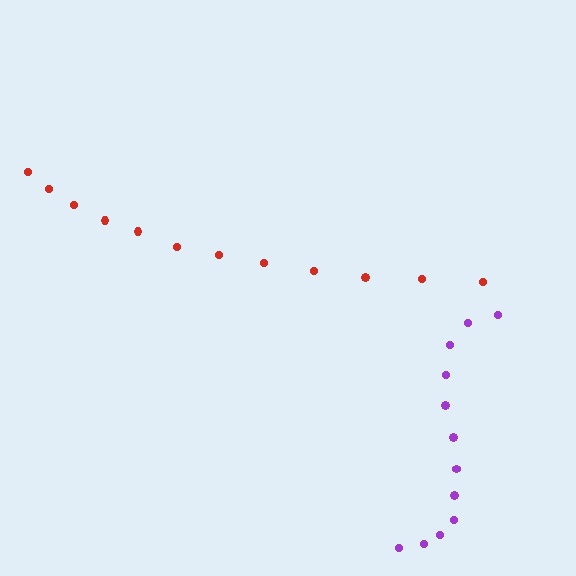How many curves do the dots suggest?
There are 2 distinct paths.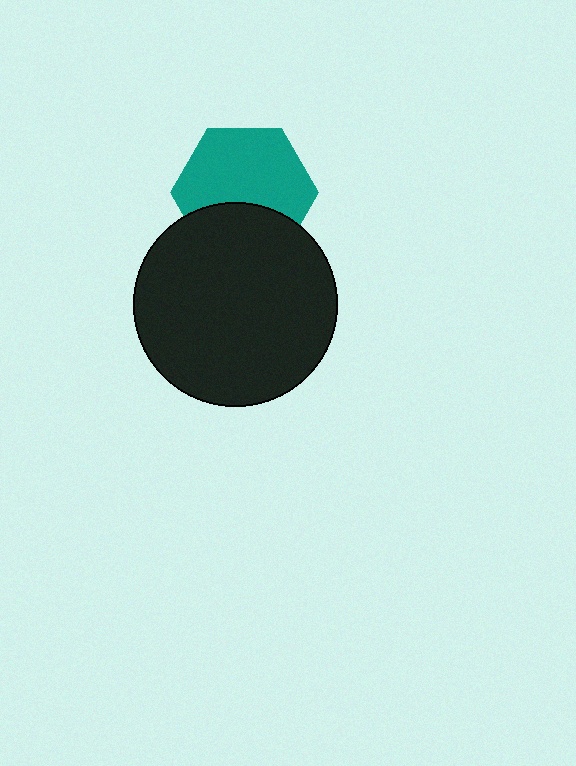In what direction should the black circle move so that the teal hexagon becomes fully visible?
The black circle should move down. That is the shortest direction to clear the overlap and leave the teal hexagon fully visible.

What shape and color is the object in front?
The object in front is a black circle.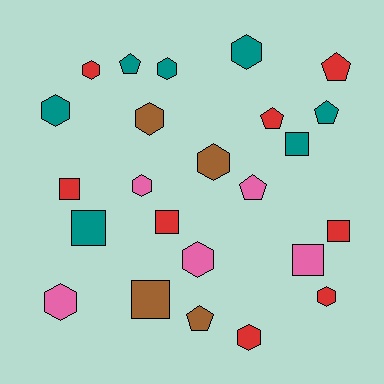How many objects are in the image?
There are 24 objects.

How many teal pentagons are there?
There are 2 teal pentagons.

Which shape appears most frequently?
Hexagon, with 11 objects.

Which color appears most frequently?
Red, with 8 objects.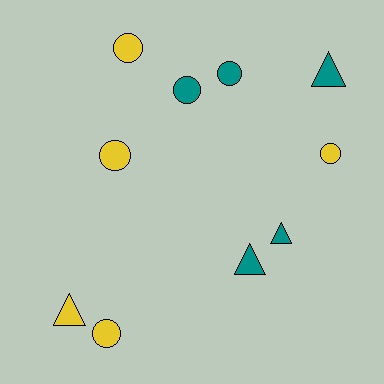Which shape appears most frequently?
Circle, with 6 objects.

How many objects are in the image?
There are 10 objects.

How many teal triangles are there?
There are 3 teal triangles.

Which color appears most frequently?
Teal, with 5 objects.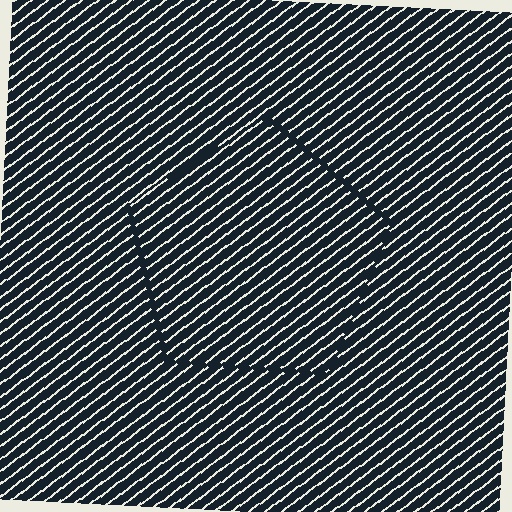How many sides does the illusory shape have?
5 sides — the line-ends trace a pentagon.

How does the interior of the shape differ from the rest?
The interior of the shape contains the same grating, shifted by half a period — the contour is defined by the phase discontinuity where line-ends from the inner and outer gratings abut.